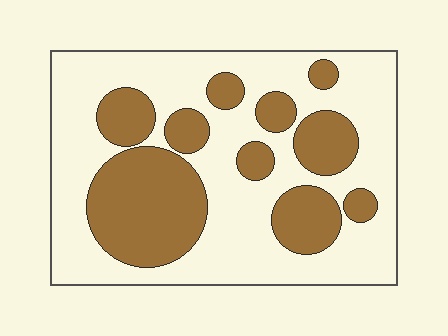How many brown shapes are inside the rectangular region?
10.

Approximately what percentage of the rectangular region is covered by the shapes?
Approximately 35%.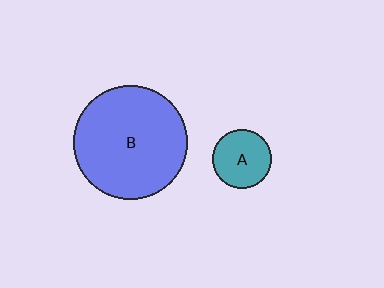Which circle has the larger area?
Circle B (blue).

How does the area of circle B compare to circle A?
Approximately 3.8 times.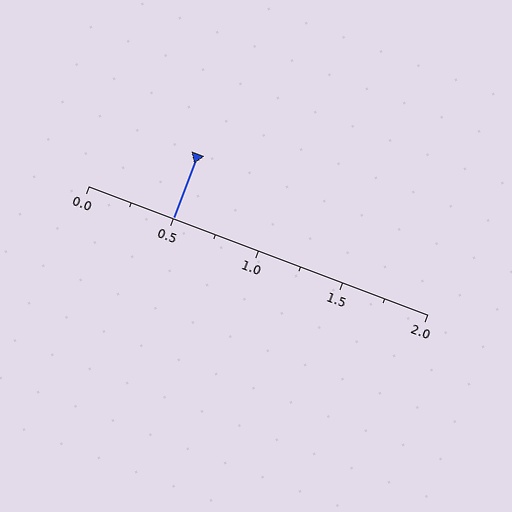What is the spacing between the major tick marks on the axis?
The major ticks are spaced 0.5 apart.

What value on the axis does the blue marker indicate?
The marker indicates approximately 0.5.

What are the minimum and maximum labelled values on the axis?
The axis runs from 0.0 to 2.0.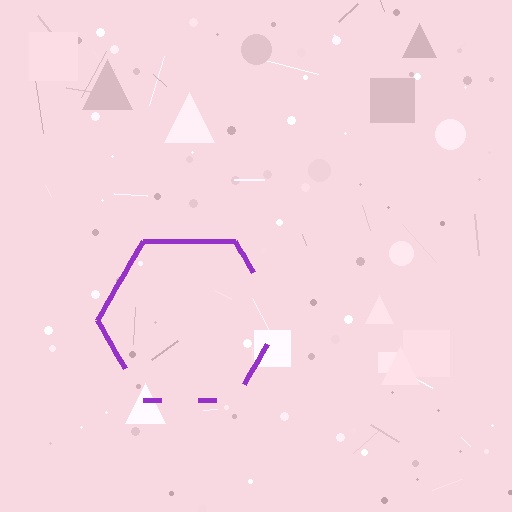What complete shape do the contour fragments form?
The contour fragments form a hexagon.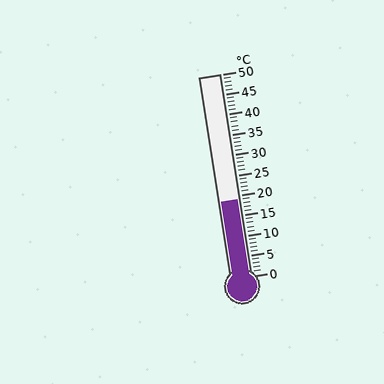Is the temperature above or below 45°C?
The temperature is below 45°C.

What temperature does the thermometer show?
The thermometer shows approximately 19°C.